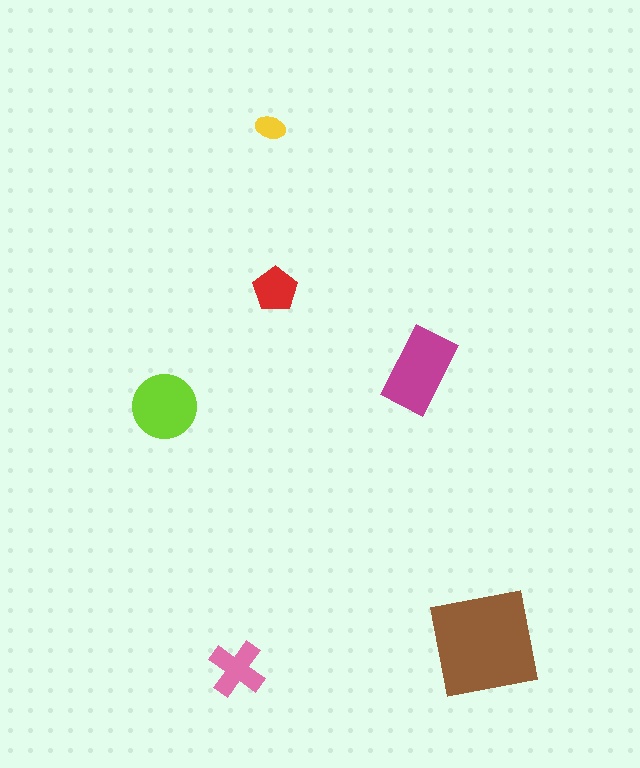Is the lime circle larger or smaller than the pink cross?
Larger.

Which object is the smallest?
The yellow ellipse.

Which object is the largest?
The brown square.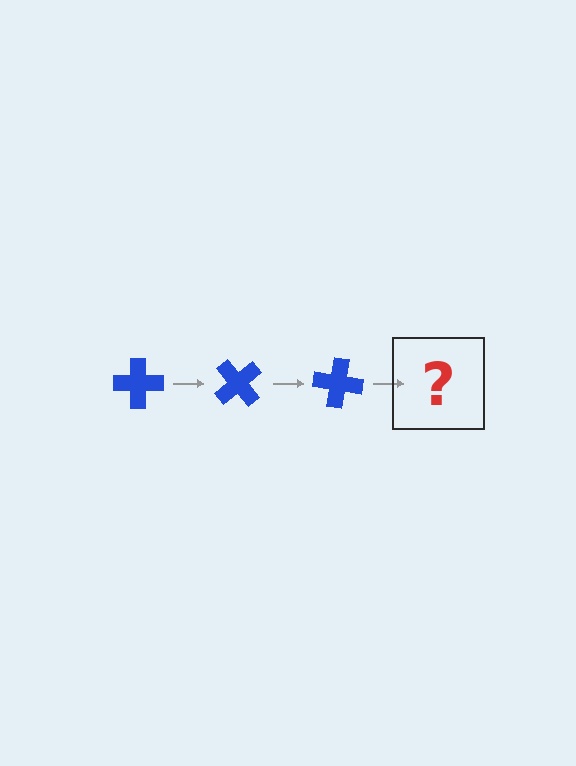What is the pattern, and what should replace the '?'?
The pattern is that the cross rotates 50 degrees each step. The '?' should be a blue cross rotated 150 degrees.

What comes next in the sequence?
The next element should be a blue cross rotated 150 degrees.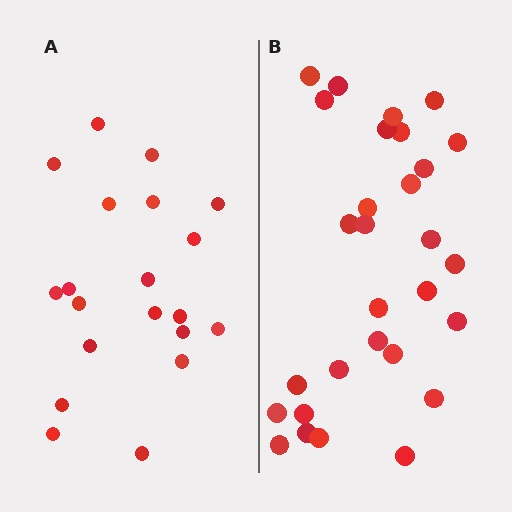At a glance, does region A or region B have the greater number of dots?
Region B (the right region) has more dots.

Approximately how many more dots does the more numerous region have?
Region B has roughly 8 or so more dots than region A.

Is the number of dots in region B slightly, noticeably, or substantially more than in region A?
Region B has substantially more. The ratio is roughly 1.4 to 1.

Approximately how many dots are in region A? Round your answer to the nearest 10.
About 20 dots.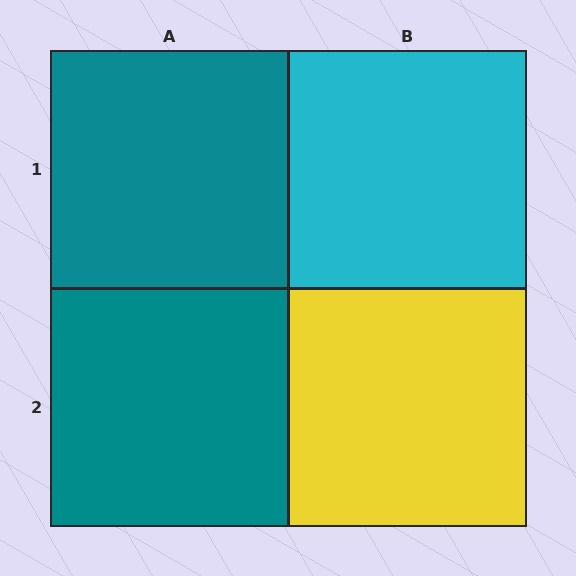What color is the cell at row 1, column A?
Teal.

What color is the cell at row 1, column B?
Cyan.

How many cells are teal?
2 cells are teal.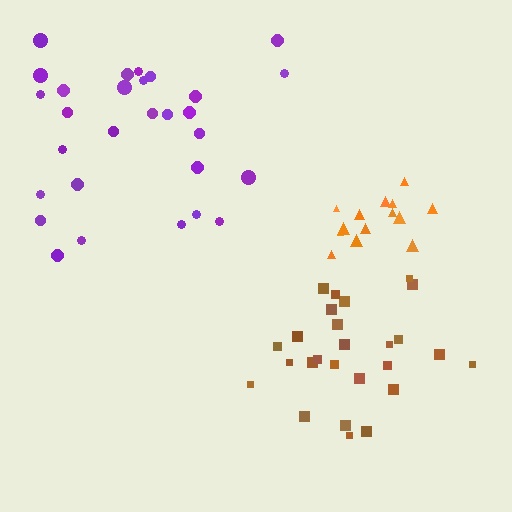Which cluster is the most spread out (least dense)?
Purple.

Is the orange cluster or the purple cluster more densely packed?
Orange.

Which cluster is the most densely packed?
Orange.